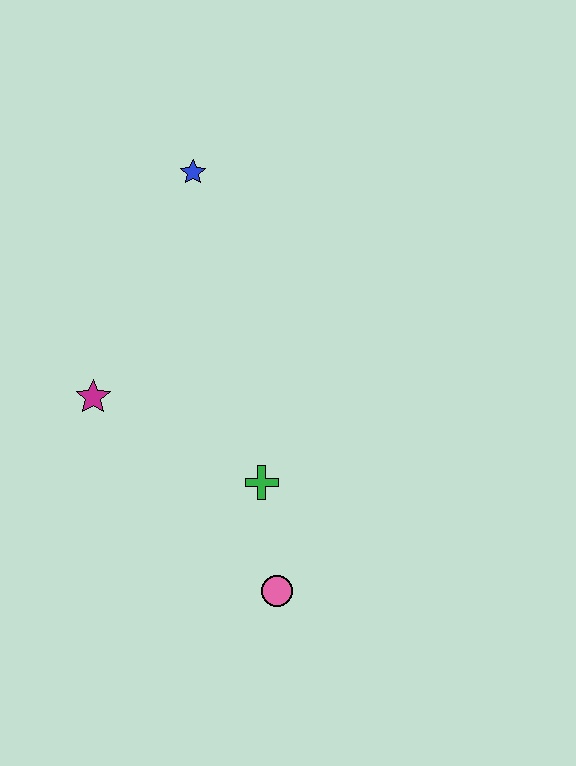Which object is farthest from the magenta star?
The pink circle is farthest from the magenta star.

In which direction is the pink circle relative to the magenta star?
The pink circle is below the magenta star.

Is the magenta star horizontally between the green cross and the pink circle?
No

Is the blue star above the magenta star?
Yes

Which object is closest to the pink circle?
The green cross is closest to the pink circle.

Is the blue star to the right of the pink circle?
No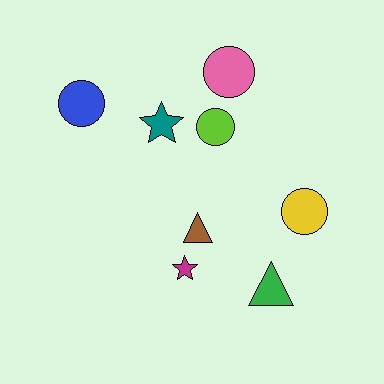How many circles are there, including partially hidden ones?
There are 4 circles.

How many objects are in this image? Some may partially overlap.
There are 8 objects.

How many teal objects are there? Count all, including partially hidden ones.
There is 1 teal object.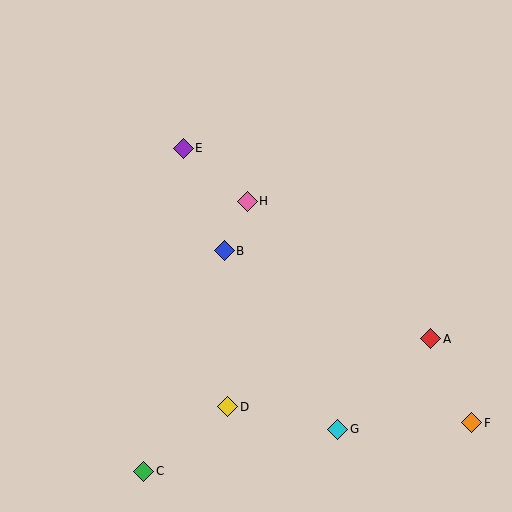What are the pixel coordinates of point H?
Point H is at (247, 201).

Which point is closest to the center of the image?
Point B at (224, 251) is closest to the center.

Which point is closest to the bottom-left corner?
Point C is closest to the bottom-left corner.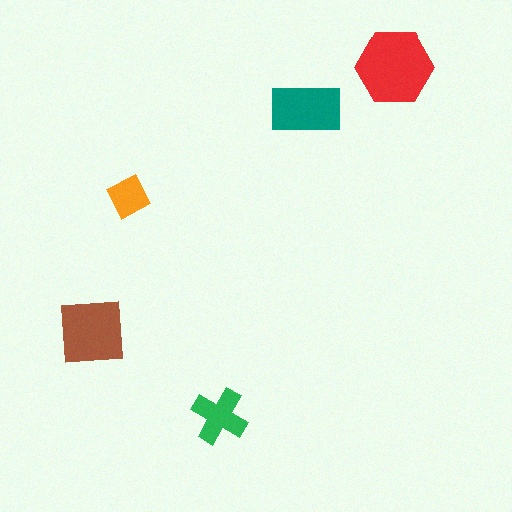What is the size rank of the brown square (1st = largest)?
2nd.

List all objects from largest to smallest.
The red hexagon, the brown square, the teal rectangle, the green cross, the orange square.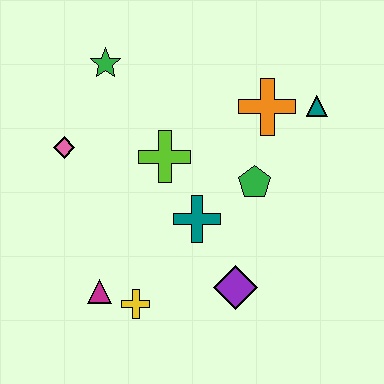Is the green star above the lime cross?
Yes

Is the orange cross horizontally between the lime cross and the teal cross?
No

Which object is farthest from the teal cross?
The green star is farthest from the teal cross.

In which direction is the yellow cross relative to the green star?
The yellow cross is below the green star.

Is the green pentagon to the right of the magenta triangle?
Yes